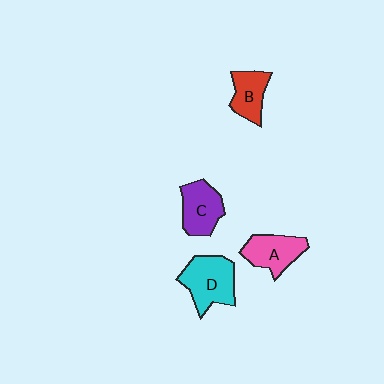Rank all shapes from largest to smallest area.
From largest to smallest: D (cyan), C (purple), A (pink), B (red).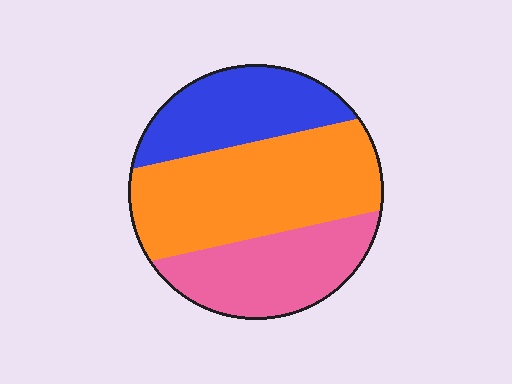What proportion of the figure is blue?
Blue covers 26% of the figure.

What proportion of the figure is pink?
Pink takes up between a quarter and a half of the figure.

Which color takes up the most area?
Orange, at roughly 45%.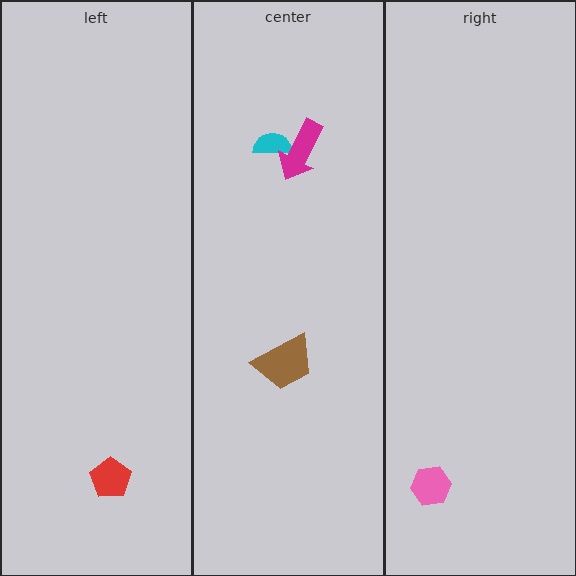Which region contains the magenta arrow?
The center region.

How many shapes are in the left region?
1.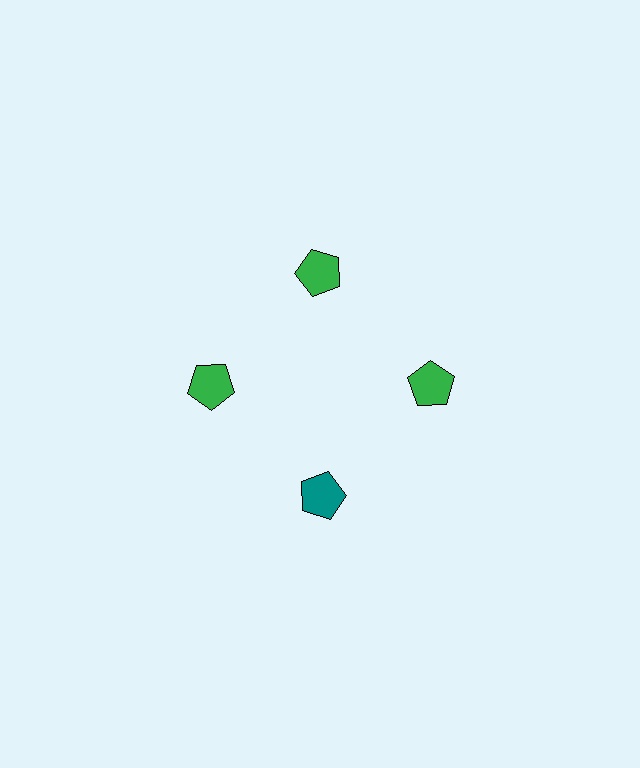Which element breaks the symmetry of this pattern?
The teal pentagon at roughly the 6 o'clock position breaks the symmetry. All other shapes are green pentagons.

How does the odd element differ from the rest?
It has a different color: teal instead of green.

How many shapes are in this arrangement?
There are 4 shapes arranged in a ring pattern.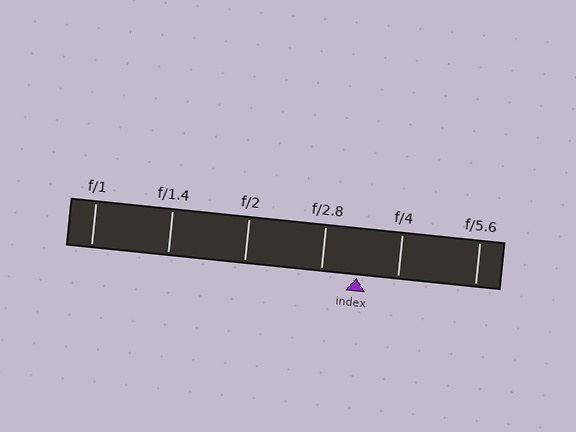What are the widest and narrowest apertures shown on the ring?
The widest aperture shown is f/1 and the narrowest is f/5.6.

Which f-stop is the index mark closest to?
The index mark is closest to f/2.8.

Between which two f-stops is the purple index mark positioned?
The index mark is between f/2.8 and f/4.